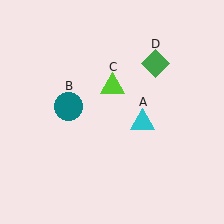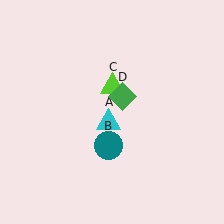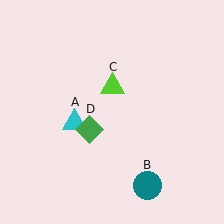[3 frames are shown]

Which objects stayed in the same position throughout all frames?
Lime triangle (object C) remained stationary.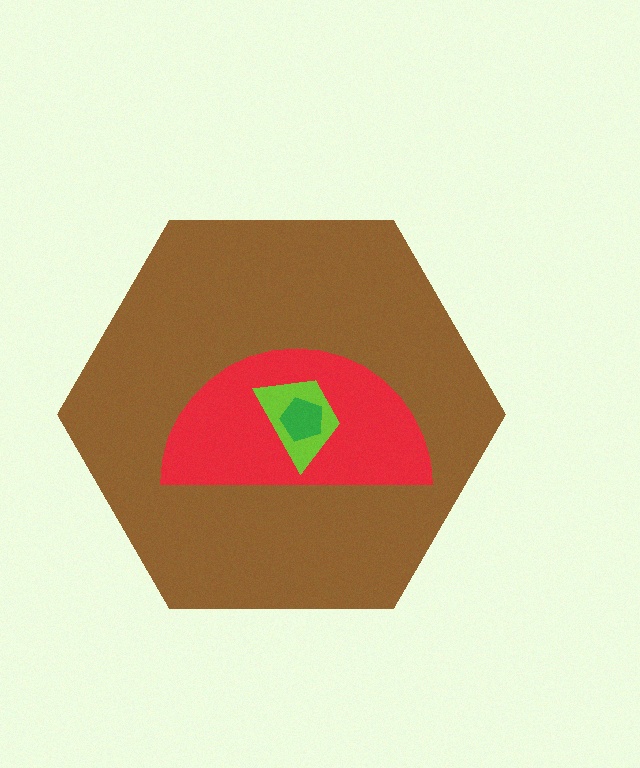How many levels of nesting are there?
4.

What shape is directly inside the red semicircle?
The lime trapezoid.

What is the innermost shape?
The green pentagon.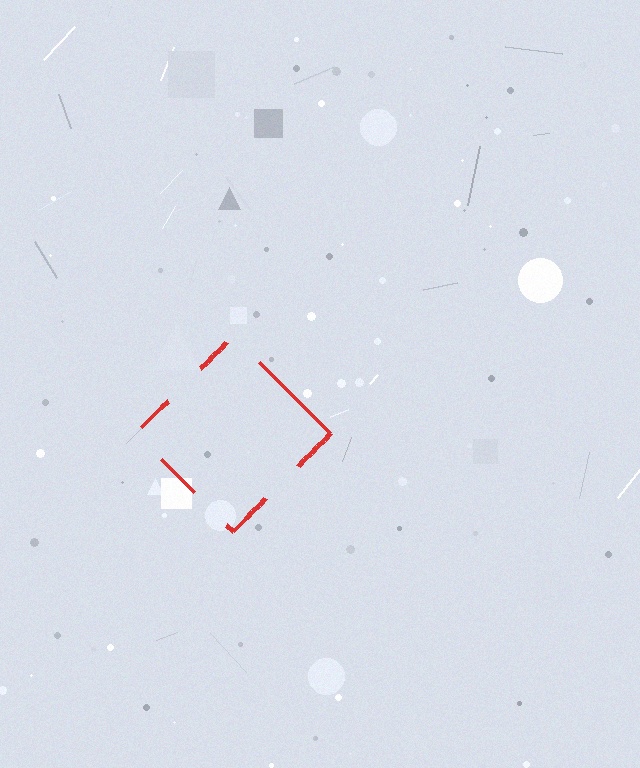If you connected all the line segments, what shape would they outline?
They would outline a diamond.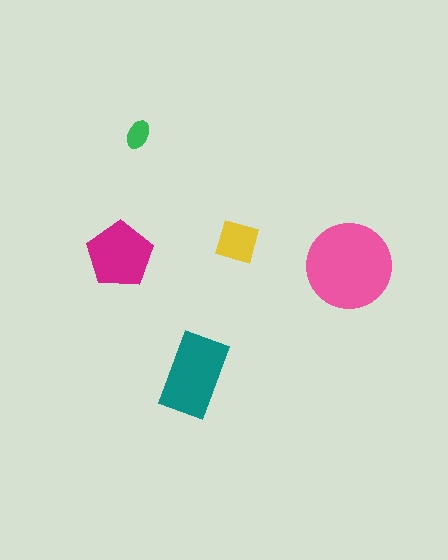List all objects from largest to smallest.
The pink circle, the teal rectangle, the magenta pentagon, the yellow diamond, the green ellipse.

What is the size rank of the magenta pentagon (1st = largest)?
3rd.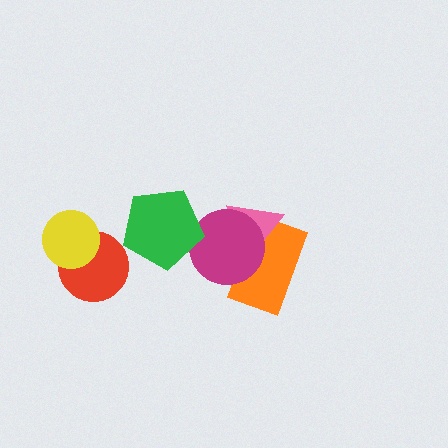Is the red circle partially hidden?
Yes, it is partially covered by another shape.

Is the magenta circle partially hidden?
Yes, it is partially covered by another shape.